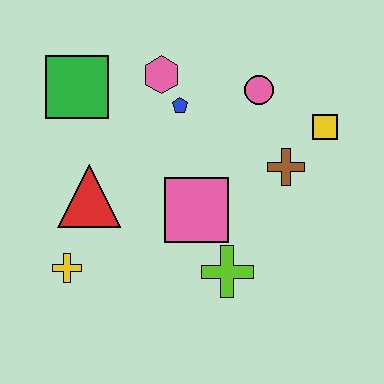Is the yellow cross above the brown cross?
No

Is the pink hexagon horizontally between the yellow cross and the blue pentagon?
Yes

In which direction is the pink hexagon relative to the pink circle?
The pink hexagon is to the left of the pink circle.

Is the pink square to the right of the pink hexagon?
Yes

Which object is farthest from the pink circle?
The yellow cross is farthest from the pink circle.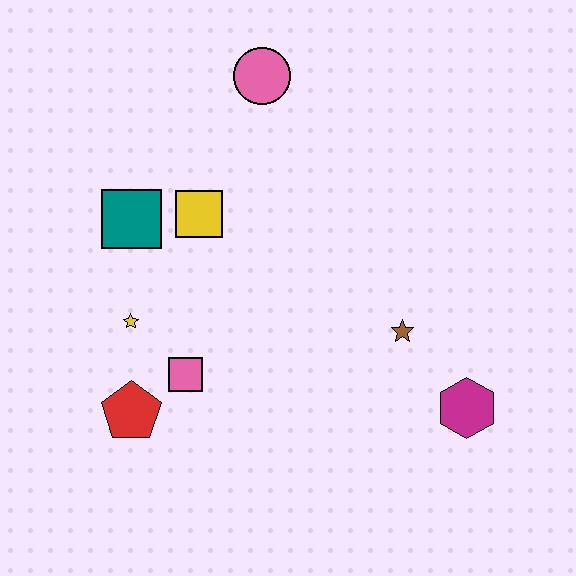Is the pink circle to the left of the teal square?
No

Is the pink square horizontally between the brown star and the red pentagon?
Yes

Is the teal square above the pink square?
Yes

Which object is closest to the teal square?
The yellow square is closest to the teal square.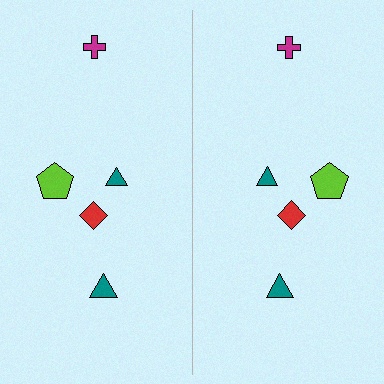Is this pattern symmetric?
Yes, this pattern has bilateral (reflection) symmetry.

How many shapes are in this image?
There are 10 shapes in this image.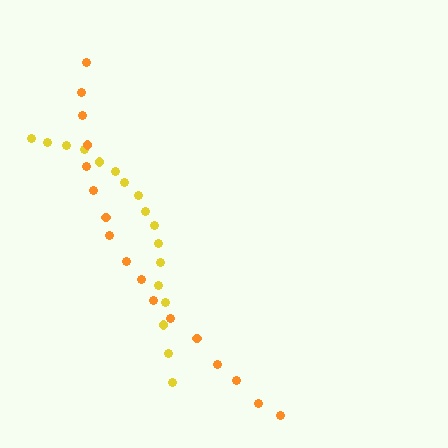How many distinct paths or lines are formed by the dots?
There are 2 distinct paths.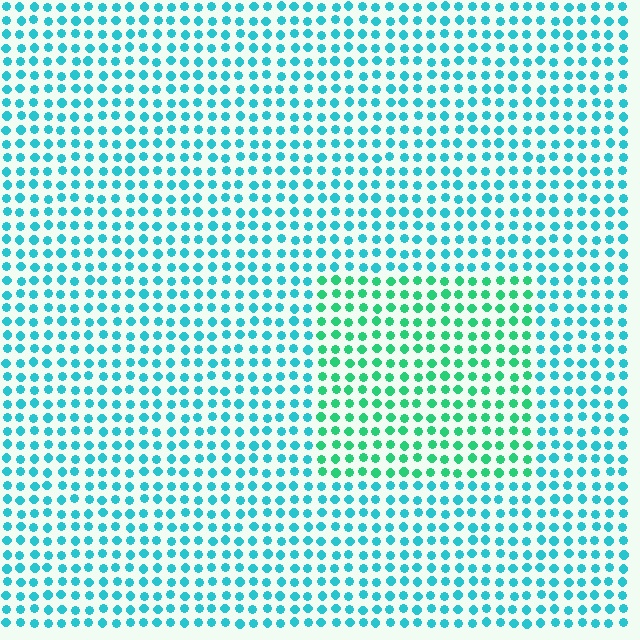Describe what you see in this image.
The image is filled with small cyan elements in a uniform arrangement. A rectangle-shaped region is visible where the elements are tinted to a slightly different hue, forming a subtle color boundary.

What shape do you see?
I see a rectangle.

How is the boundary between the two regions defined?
The boundary is defined purely by a slight shift in hue (about 35 degrees). Spacing, size, and orientation are identical on both sides.